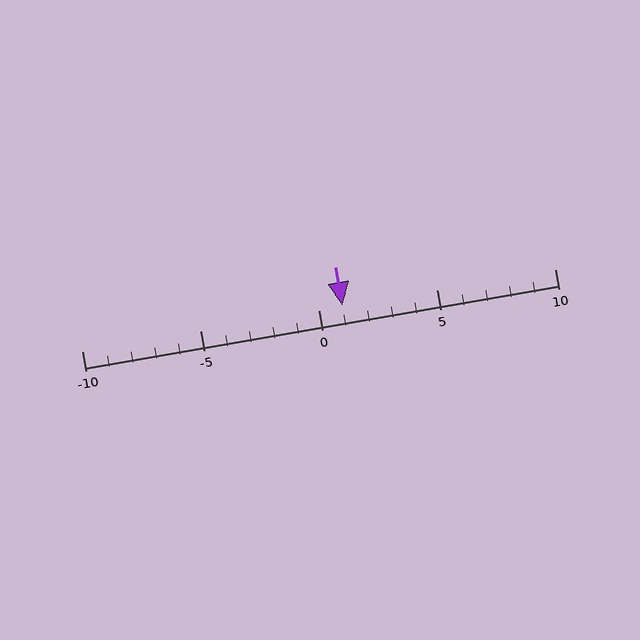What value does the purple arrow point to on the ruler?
The purple arrow points to approximately 1.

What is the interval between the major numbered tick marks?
The major tick marks are spaced 5 units apart.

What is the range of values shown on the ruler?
The ruler shows values from -10 to 10.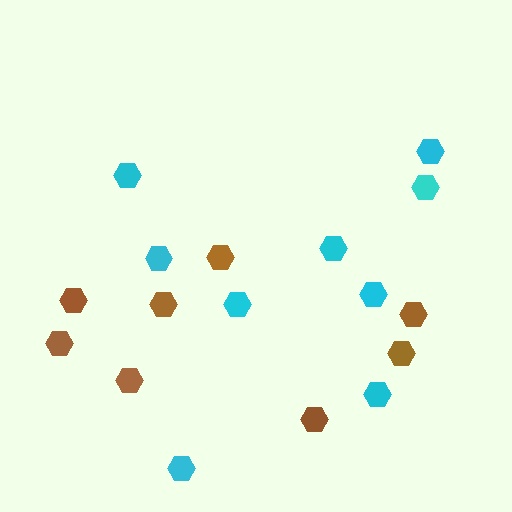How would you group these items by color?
There are 2 groups: one group of cyan hexagons (9) and one group of brown hexagons (8).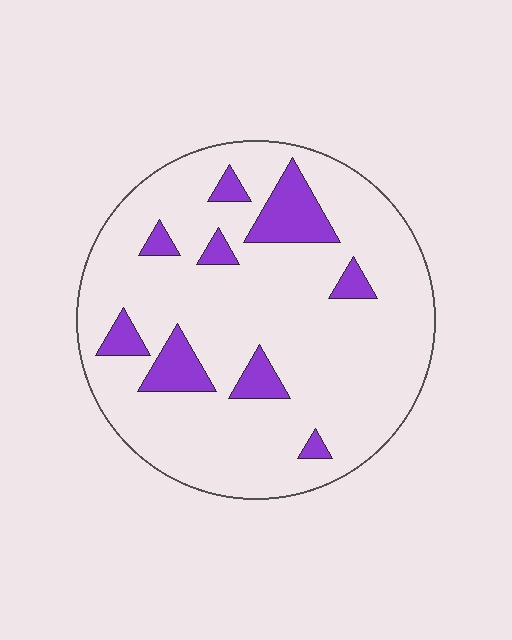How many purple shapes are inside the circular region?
9.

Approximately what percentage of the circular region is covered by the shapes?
Approximately 15%.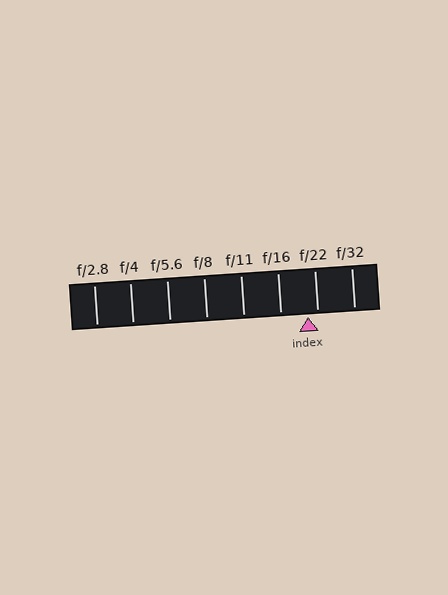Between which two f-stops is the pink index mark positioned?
The index mark is between f/16 and f/22.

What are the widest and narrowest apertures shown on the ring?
The widest aperture shown is f/2.8 and the narrowest is f/32.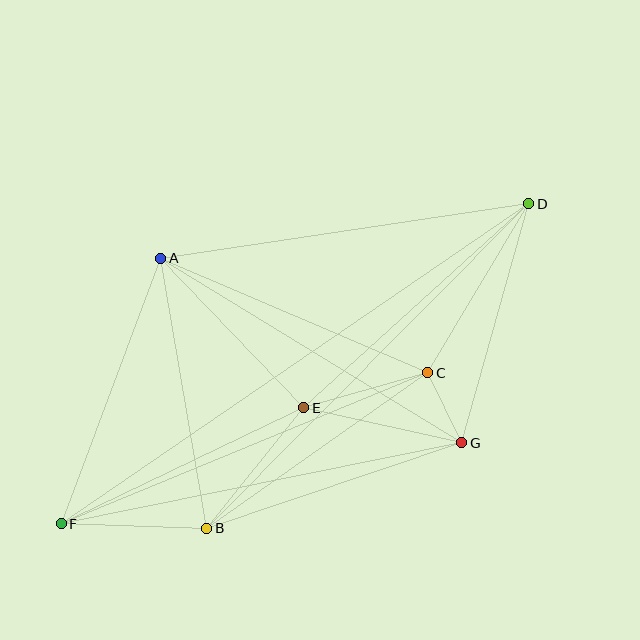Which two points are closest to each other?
Points C and G are closest to each other.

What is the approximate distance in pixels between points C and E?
The distance between C and E is approximately 129 pixels.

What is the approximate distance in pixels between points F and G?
The distance between F and G is approximately 409 pixels.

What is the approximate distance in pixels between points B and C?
The distance between B and C is approximately 270 pixels.